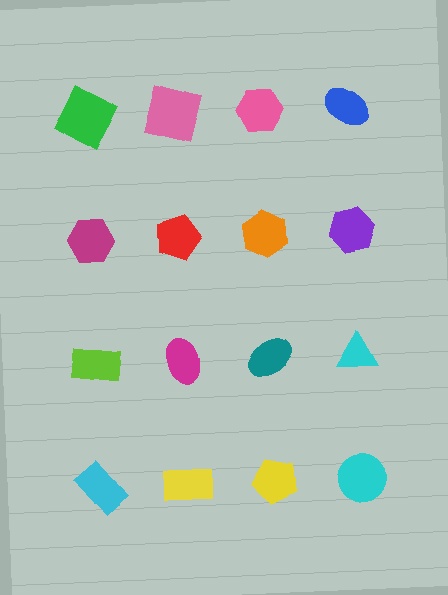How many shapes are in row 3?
4 shapes.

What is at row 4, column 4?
A cyan circle.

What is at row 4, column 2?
A yellow rectangle.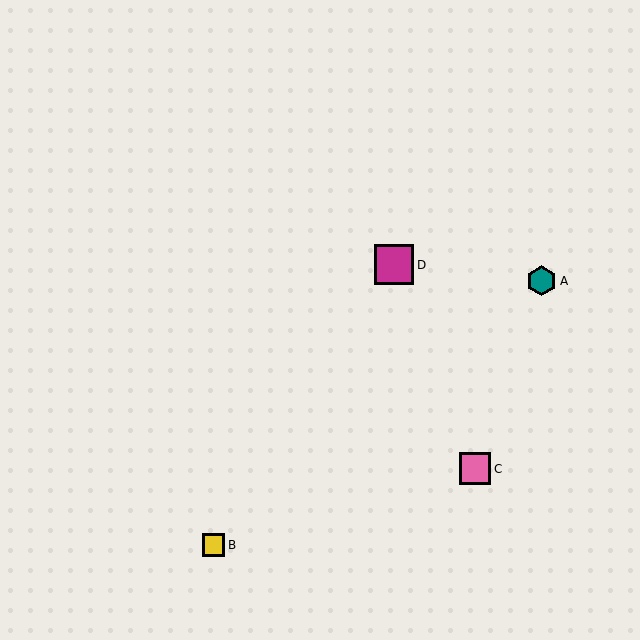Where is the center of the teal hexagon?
The center of the teal hexagon is at (542, 281).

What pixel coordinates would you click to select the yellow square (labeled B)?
Click at (214, 545) to select the yellow square B.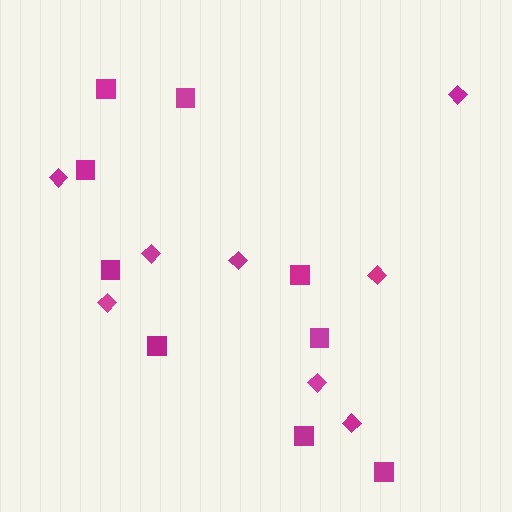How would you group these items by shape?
There are 2 groups: one group of squares (9) and one group of diamonds (8).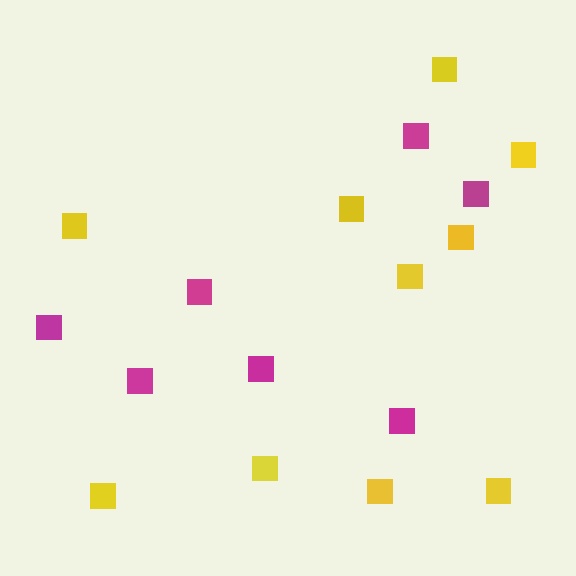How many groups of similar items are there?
There are 2 groups: one group of yellow squares (10) and one group of magenta squares (7).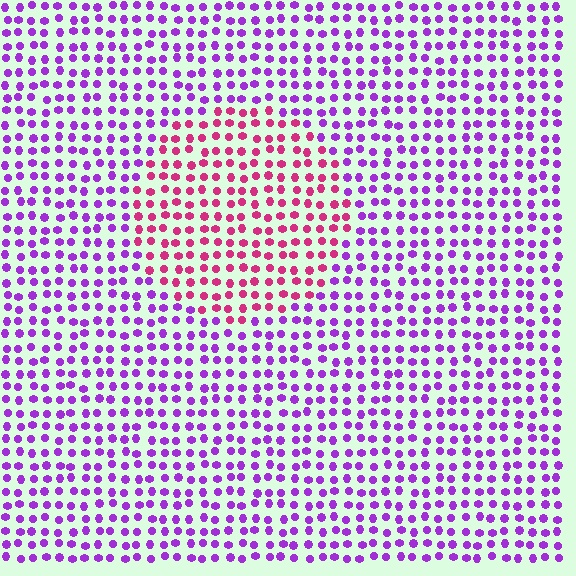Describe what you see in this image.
The image is filled with small purple elements in a uniform arrangement. A circle-shaped region is visible where the elements are tinted to a slightly different hue, forming a subtle color boundary.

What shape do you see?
I see a circle.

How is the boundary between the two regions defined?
The boundary is defined purely by a slight shift in hue (about 48 degrees). Spacing, size, and orientation are identical on both sides.